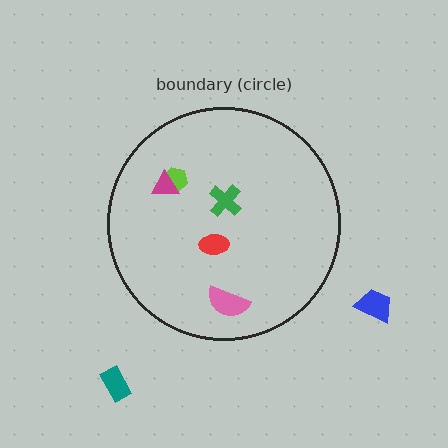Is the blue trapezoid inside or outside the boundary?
Outside.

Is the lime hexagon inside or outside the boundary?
Inside.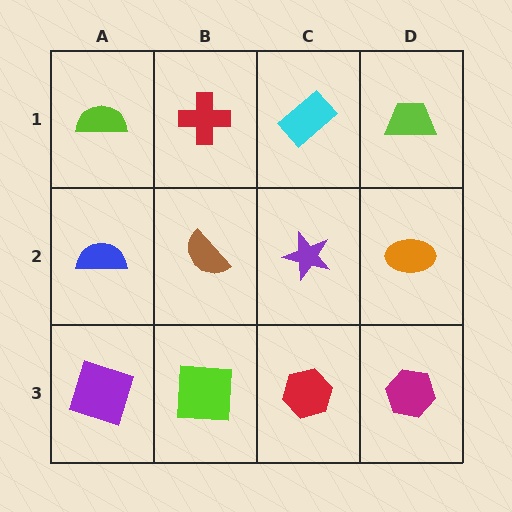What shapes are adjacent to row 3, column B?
A brown semicircle (row 2, column B), a purple square (row 3, column A), a red hexagon (row 3, column C).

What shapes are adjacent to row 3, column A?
A blue semicircle (row 2, column A), a lime square (row 3, column B).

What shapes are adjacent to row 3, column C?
A purple star (row 2, column C), a lime square (row 3, column B), a magenta hexagon (row 3, column D).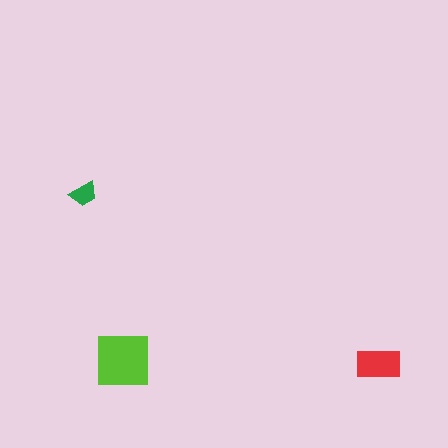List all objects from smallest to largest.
The green trapezoid, the red rectangle, the lime square.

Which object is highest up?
The green trapezoid is topmost.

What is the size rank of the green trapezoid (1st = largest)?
3rd.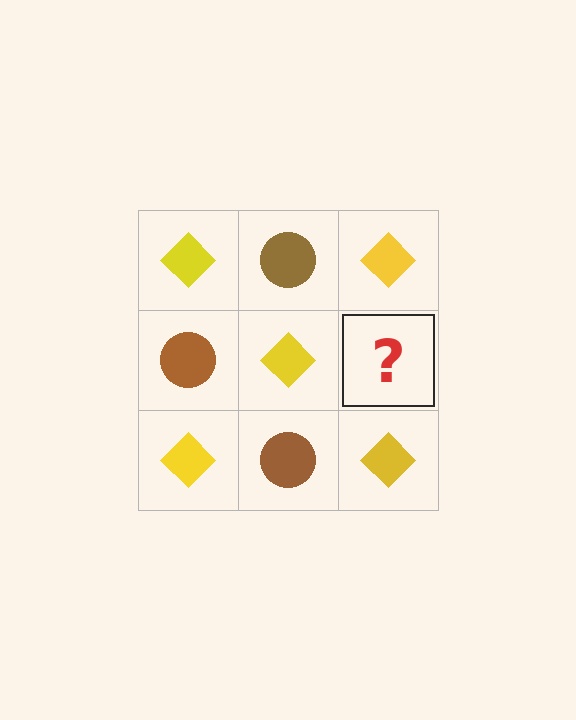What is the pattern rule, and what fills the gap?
The rule is that it alternates yellow diamond and brown circle in a checkerboard pattern. The gap should be filled with a brown circle.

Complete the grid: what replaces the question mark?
The question mark should be replaced with a brown circle.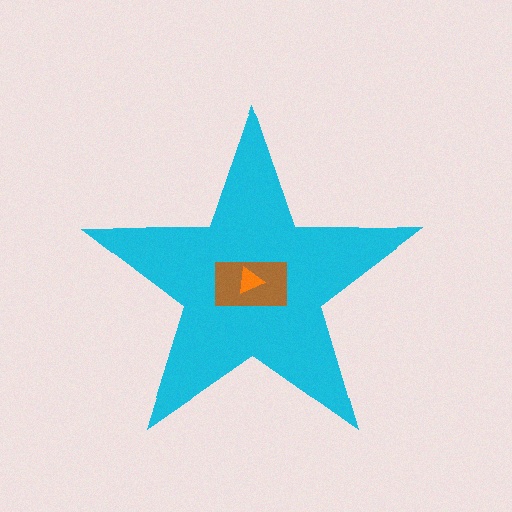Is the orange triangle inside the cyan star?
Yes.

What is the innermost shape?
The orange triangle.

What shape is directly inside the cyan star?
The brown rectangle.